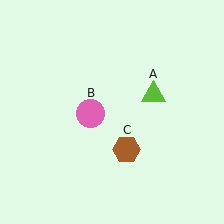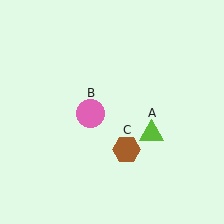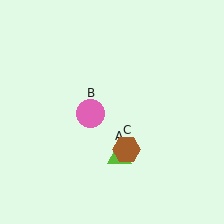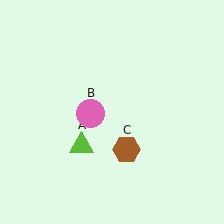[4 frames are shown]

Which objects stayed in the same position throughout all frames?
Pink circle (object B) and brown hexagon (object C) remained stationary.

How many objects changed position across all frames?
1 object changed position: lime triangle (object A).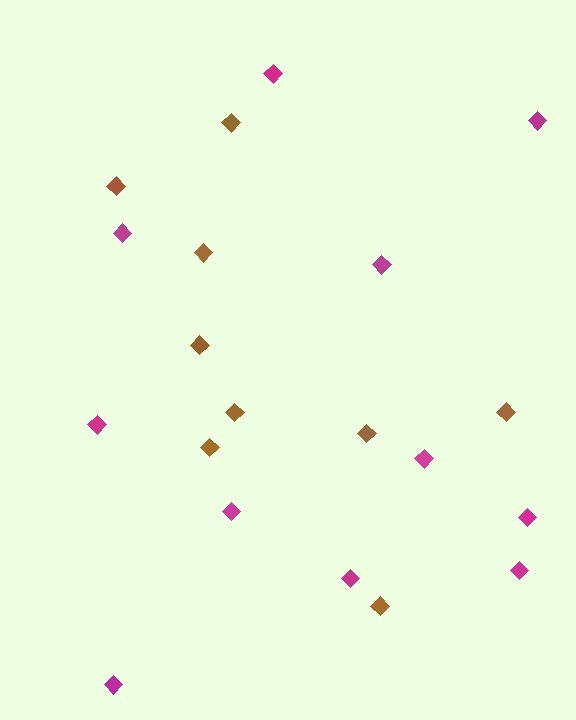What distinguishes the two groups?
There are 2 groups: one group of brown diamonds (9) and one group of magenta diamonds (11).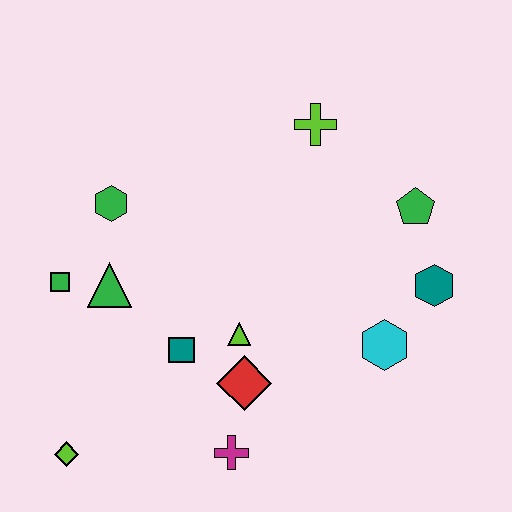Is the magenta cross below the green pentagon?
Yes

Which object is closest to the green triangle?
The green square is closest to the green triangle.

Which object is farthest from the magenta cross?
The lime cross is farthest from the magenta cross.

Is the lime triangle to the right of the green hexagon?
Yes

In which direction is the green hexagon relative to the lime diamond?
The green hexagon is above the lime diamond.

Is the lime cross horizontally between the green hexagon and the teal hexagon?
Yes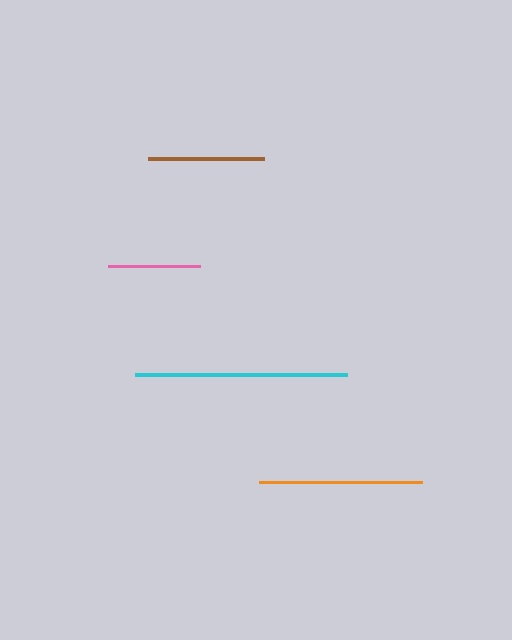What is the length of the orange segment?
The orange segment is approximately 163 pixels long.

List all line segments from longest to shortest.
From longest to shortest: cyan, orange, brown, pink.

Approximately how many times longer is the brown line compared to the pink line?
The brown line is approximately 1.3 times the length of the pink line.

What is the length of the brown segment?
The brown segment is approximately 115 pixels long.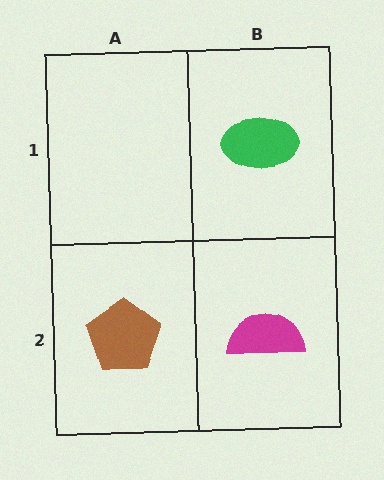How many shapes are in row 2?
2 shapes.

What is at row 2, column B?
A magenta semicircle.